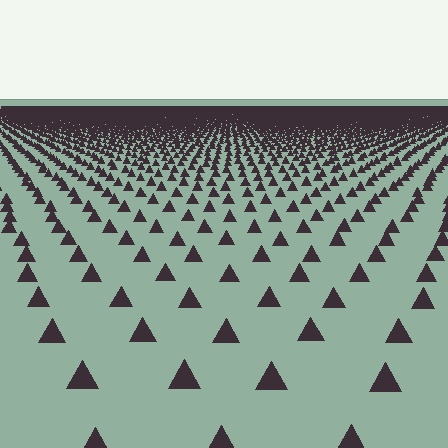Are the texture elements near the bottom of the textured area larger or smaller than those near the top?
Larger. Near the bottom, elements are closer to the viewer and appear at a bigger on-screen size.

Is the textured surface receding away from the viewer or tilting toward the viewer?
The surface is receding away from the viewer. Texture elements get smaller and denser toward the top.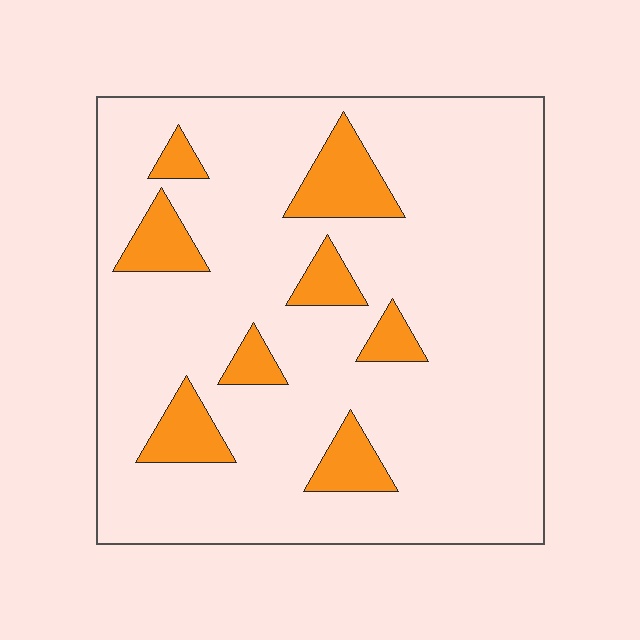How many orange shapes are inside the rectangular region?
8.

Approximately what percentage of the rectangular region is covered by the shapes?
Approximately 15%.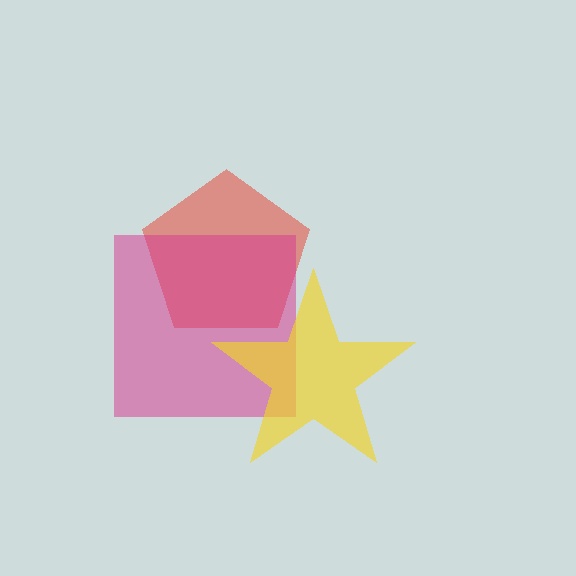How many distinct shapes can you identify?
There are 3 distinct shapes: a red pentagon, a magenta square, a yellow star.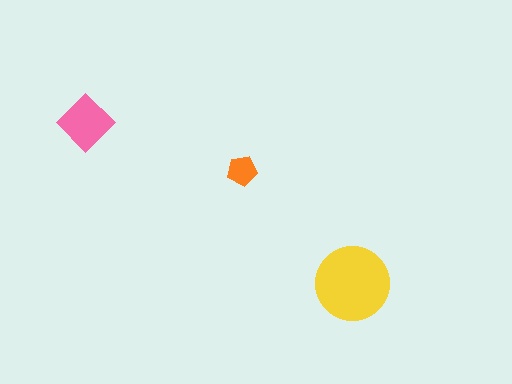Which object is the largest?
The yellow circle.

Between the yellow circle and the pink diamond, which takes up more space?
The yellow circle.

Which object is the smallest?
The orange pentagon.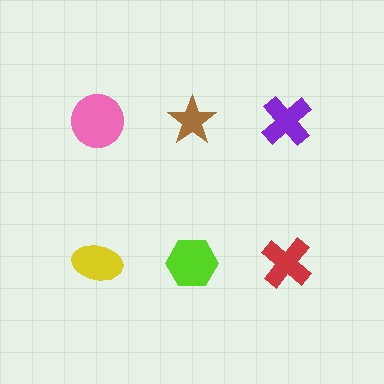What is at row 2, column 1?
A yellow ellipse.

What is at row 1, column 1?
A pink circle.